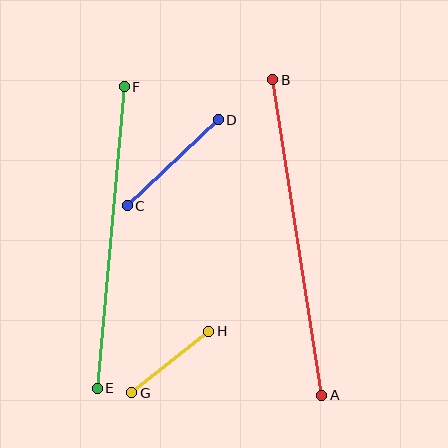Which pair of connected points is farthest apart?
Points A and B are farthest apart.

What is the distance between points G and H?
The distance is approximately 99 pixels.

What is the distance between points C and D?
The distance is approximately 125 pixels.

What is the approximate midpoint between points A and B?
The midpoint is at approximately (297, 238) pixels.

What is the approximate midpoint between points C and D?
The midpoint is at approximately (173, 163) pixels.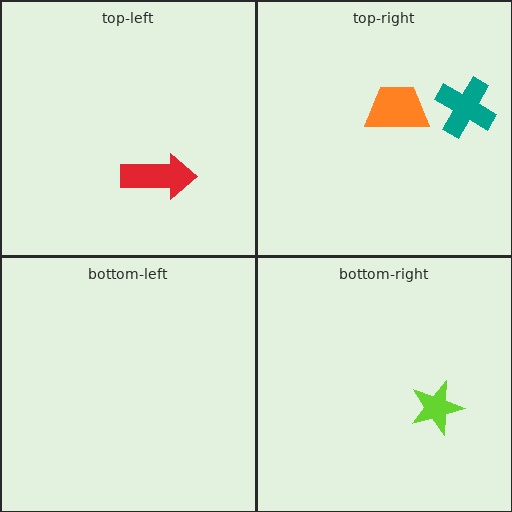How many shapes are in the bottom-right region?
1.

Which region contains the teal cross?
The top-right region.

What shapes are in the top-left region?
The red arrow.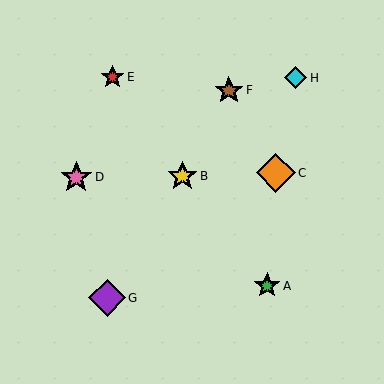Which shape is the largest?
The orange diamond (labeled C) is the largest.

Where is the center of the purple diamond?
The center of the purple diamond is at (107, 298).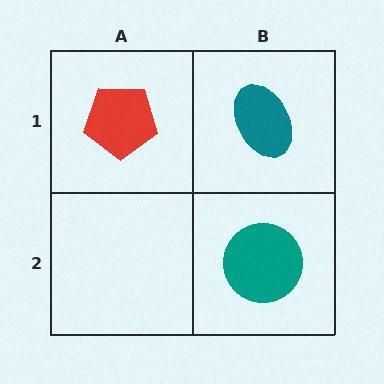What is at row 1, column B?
A teal ellipse.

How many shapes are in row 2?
1 shape.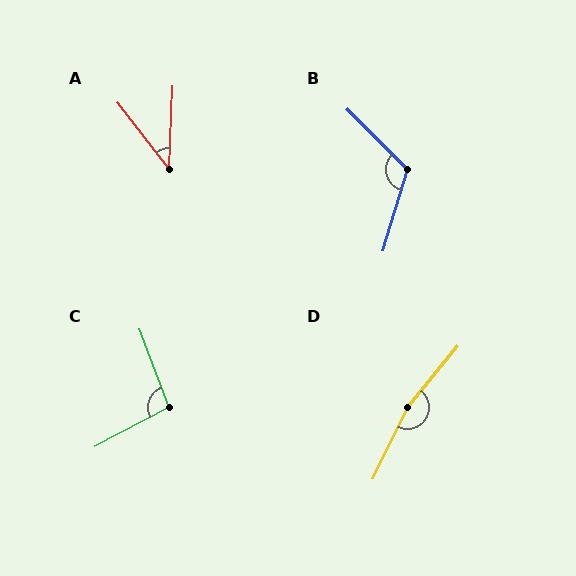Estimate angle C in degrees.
Approximately 97 degrees.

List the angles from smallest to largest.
A (40°), C (97°), B (118°), D (166°).